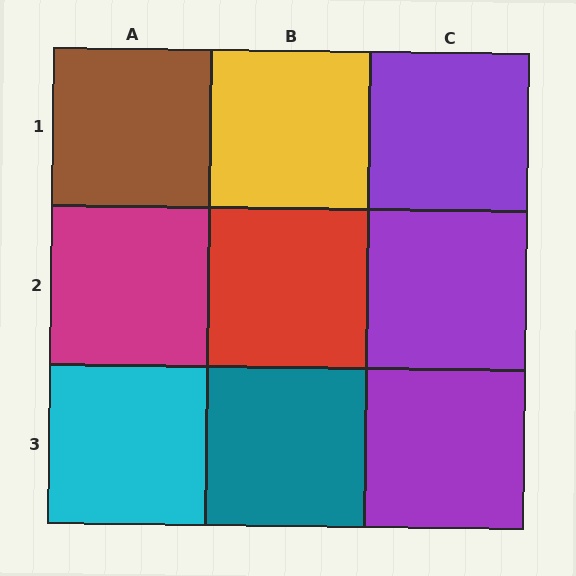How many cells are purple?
3 cells are purple.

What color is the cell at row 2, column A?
Magenta.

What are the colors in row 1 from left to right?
Brown, yellow, purple.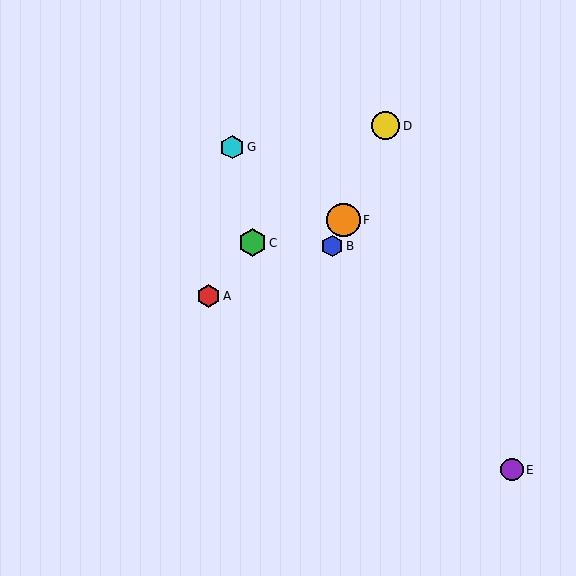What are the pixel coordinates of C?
Object C is at (253, 243).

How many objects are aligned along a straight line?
3 objects (B, D, F) are aligned along a straight line.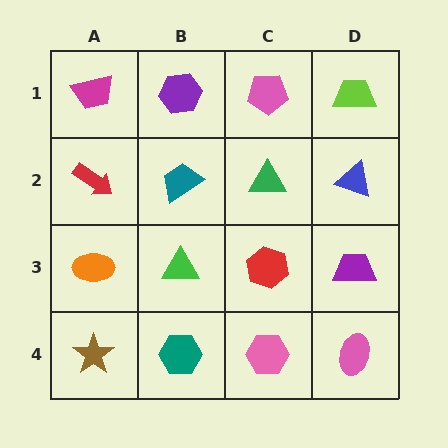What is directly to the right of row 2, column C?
A blue triangle.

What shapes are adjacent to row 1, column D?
A blue triangle (row 2, column D), a pink pentagon (row 1, column C).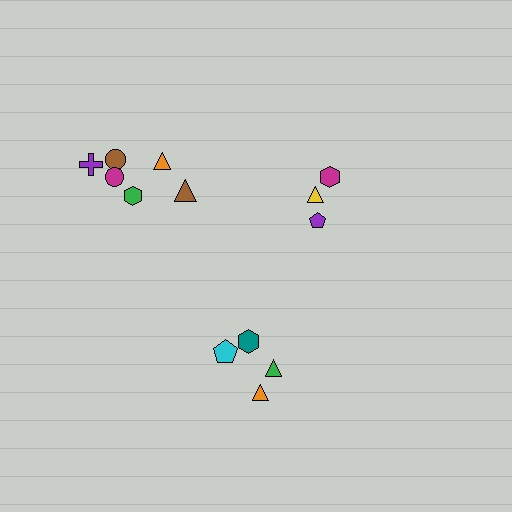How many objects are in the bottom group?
There are 4 objects.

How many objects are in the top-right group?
There are 3 objects.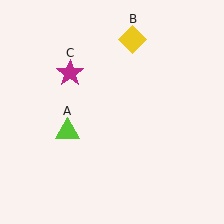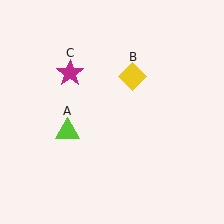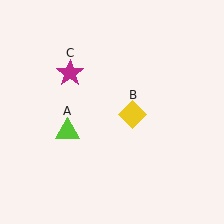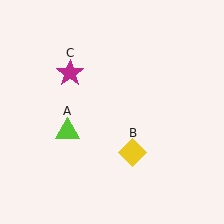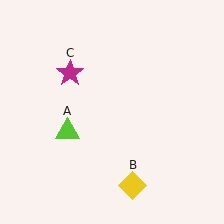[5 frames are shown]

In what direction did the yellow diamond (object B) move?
The yellow diamond (object B) moved down.